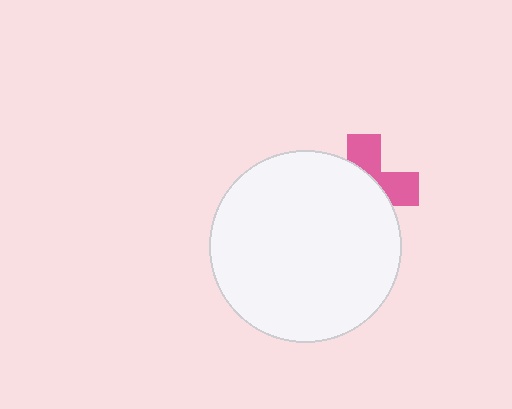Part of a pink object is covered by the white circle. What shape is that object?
It is a cross.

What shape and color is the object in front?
The object in front is a white circle.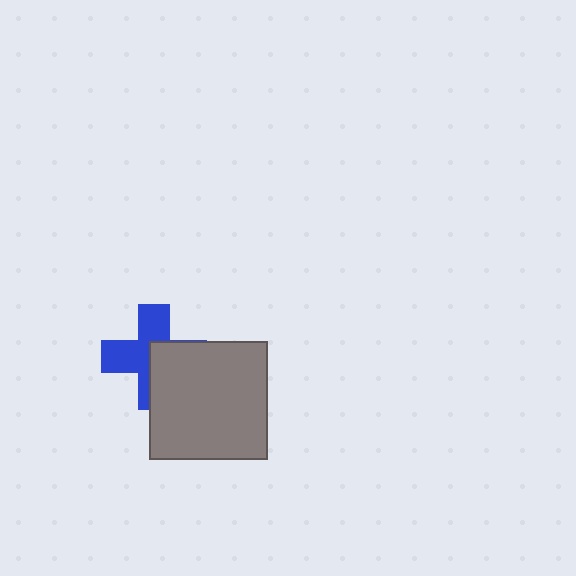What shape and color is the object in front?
The object in front is a gray square.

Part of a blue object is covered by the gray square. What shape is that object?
It is a cross.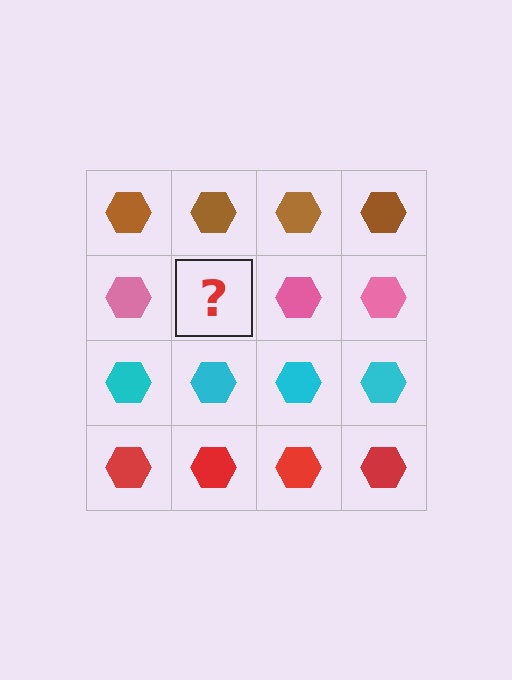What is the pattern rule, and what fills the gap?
The rule is that each row has a consistent color. The gap should be filled with a pink hexagon.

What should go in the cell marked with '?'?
The missing cell should contain a pink hexagon.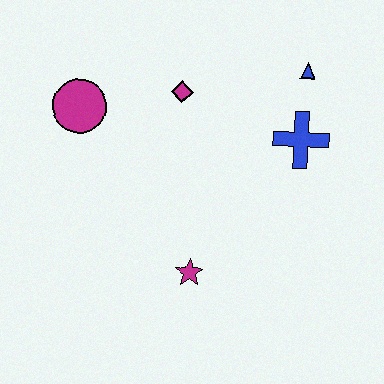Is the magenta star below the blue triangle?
Yes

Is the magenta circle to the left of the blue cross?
Yes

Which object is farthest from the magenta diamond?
The magenta star is farthest from the magenta diamond.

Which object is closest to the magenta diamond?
The magenta circle is closest to the magenta diamond.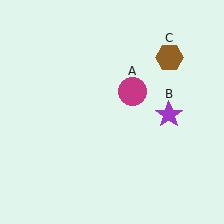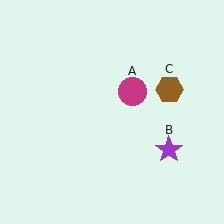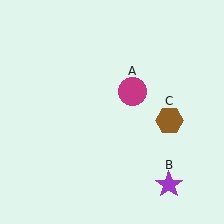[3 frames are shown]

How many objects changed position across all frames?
2 objects changed position: purple star (object B), brown hexagon (object C).